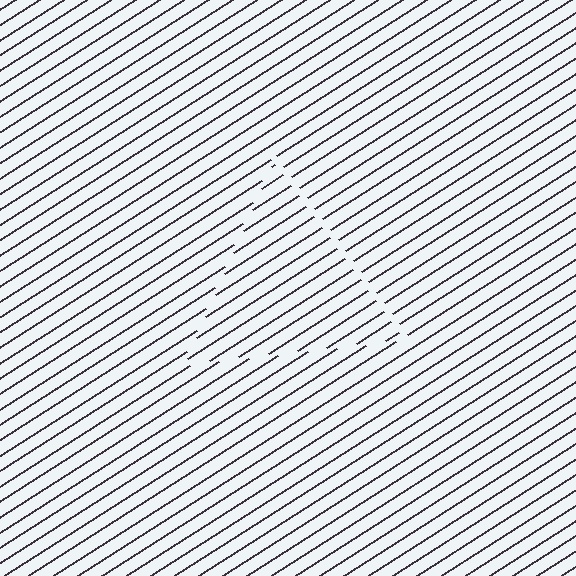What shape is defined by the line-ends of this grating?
An illusory triangle. The interior of the shape contains the same grating, shifted by half a period — the contour is defined by the phase discontinuity where line-ends from the inner and outer gratings abut.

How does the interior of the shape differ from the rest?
The interior of the shape contains the same grating, shifted by half a period — the contour is defined by the phase discontinuity where line-ends from the inner and outer gratings abut.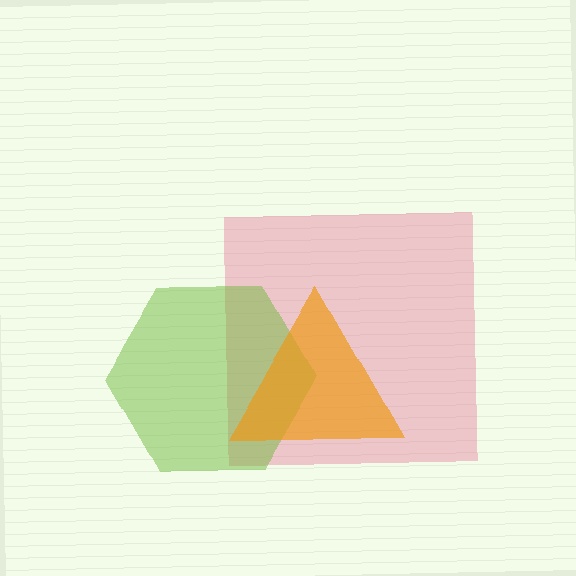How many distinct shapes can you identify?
There are 3 distinct shapes: a pink square, a lime hexagon, an orange triangle.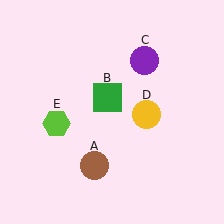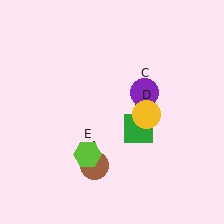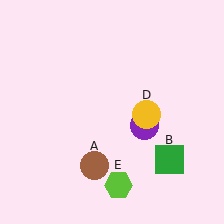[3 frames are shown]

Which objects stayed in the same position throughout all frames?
Brown circle (object A) and yellow circle (object D) remained stationary.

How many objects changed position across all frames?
3 objects changed position: green square (object B), purple circle (object C), lime hexagon (object E).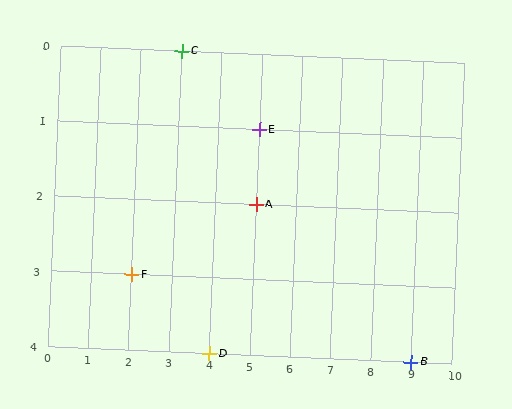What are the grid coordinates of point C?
Point C is at grid coordinates (3, 0).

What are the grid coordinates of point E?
Point E is at grid coordinates (5, 1).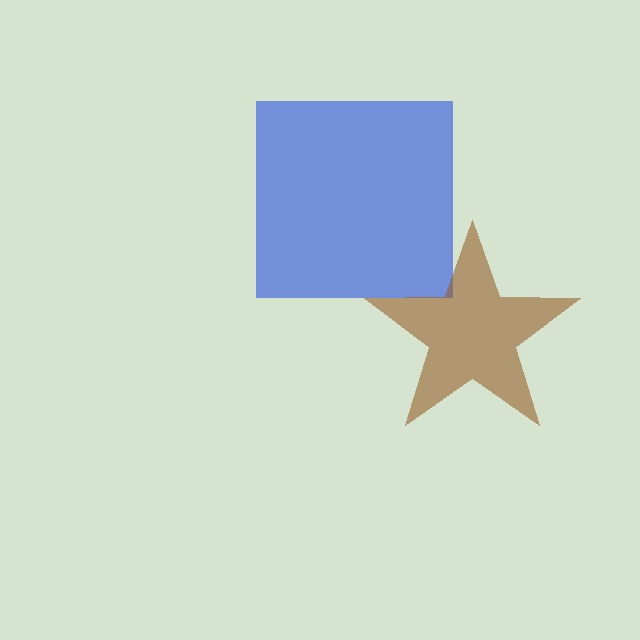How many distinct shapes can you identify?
There are 2 distinct shapes: a blue square, a brown star.